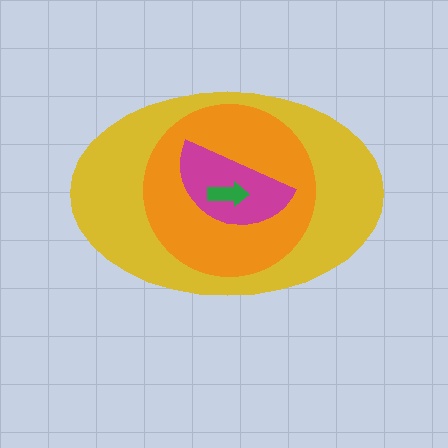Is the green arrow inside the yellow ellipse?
Yes.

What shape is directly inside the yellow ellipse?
The orange circle.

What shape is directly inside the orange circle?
The magenta semicircle.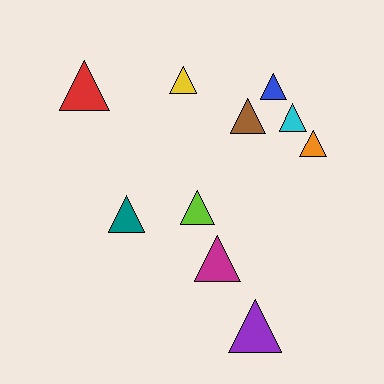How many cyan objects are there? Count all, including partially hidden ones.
There is 1 cyan object.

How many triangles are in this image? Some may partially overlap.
There are 10 triangles.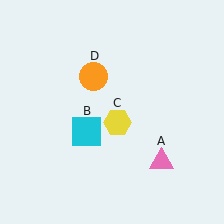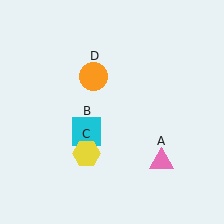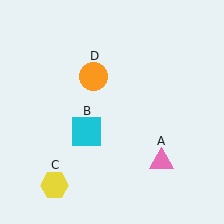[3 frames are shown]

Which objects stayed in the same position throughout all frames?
Pink triangle (object A) and cyan square (object B) and orange circle (object D) remained stationary.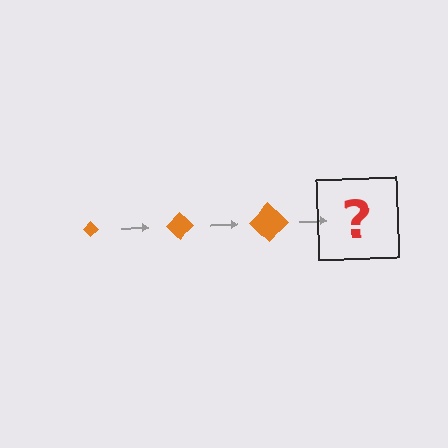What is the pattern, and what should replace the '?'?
The pattern is that the diamond gets progressively larger each step. The '?' should be an orange diamond, larger than the previous one.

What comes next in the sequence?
The next element should be an orange diamond, larger than the previous one.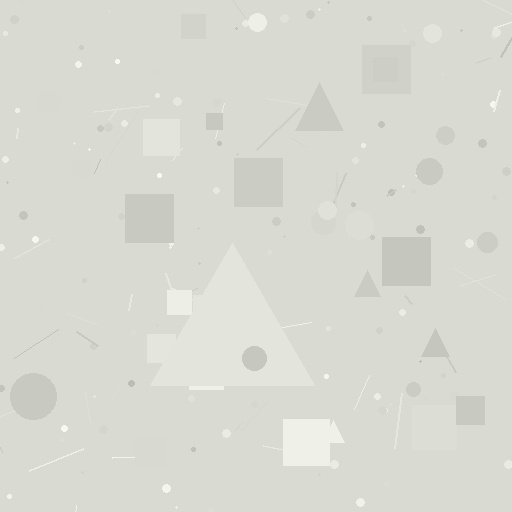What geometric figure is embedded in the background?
A triangle is embedded in the background.